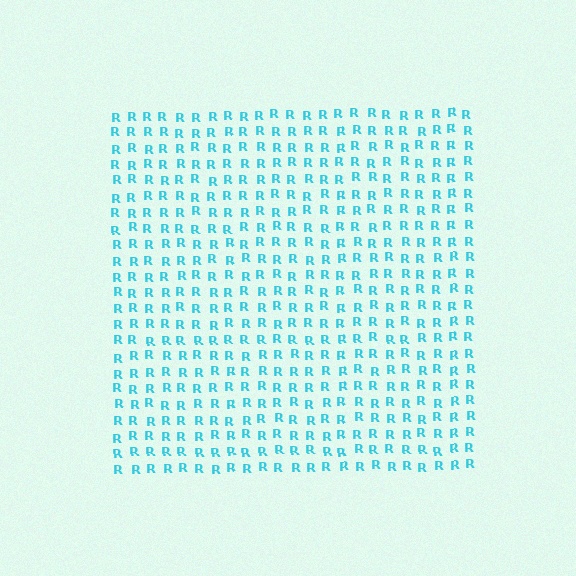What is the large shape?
The large shape is a square.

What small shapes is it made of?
It is made of small letter R's.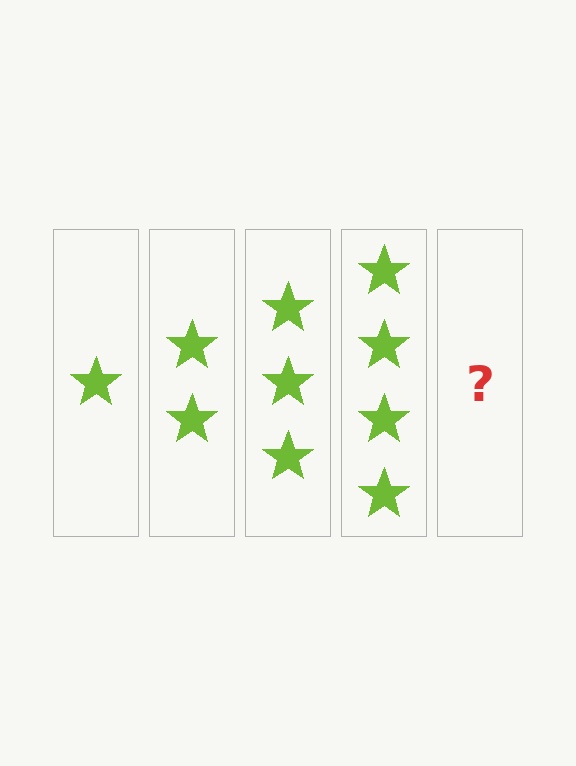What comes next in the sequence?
The next element should be 5 stars.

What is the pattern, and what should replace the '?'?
The pattern is that each step adds one more star. The '?' should be 5 stars.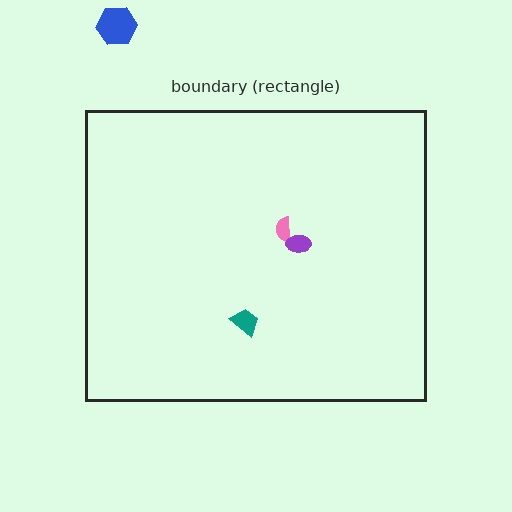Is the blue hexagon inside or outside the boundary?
Outside.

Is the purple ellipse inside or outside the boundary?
Inside.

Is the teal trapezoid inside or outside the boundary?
Inside.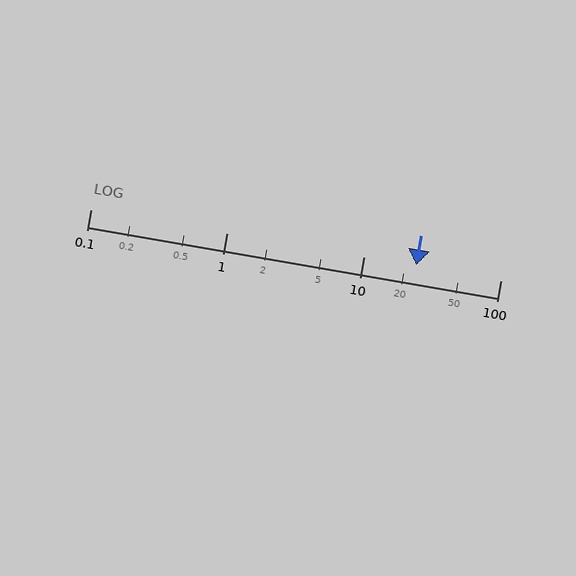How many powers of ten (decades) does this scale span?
The scale spans 3 decades, from 0.1 to 100.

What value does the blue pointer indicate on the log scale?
The pointer indicates approximately 24.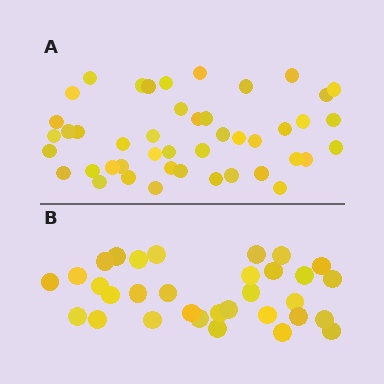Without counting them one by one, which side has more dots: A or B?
Region A (the top region) has more dots.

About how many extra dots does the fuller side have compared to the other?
Region A has approximately 15 more dots than region B.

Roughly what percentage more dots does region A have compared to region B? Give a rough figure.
About 40% more.